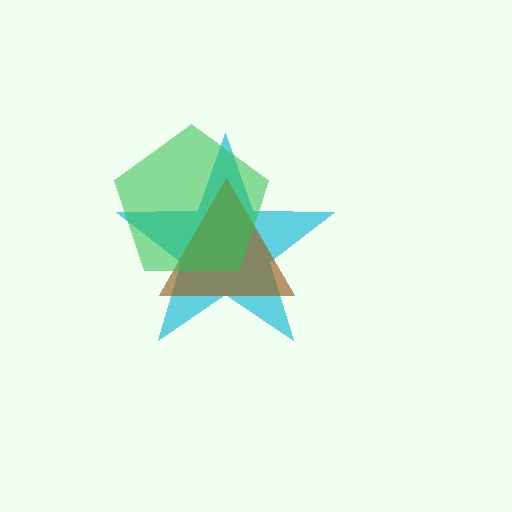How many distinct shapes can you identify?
There are 3 distinct shapes: a cyan star, a brown triangle, a green pentagon.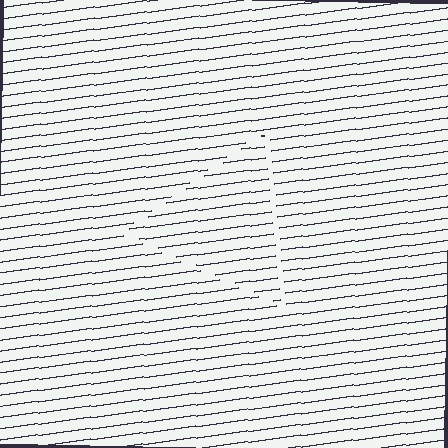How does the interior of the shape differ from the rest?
The interior of the shape contains the same grating, shifted by half a period — the contour is defined by the phase discontinuity where line-ends from the inner and outer gratings abut.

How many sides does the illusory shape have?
3 sides — the line-ends trace a triangle.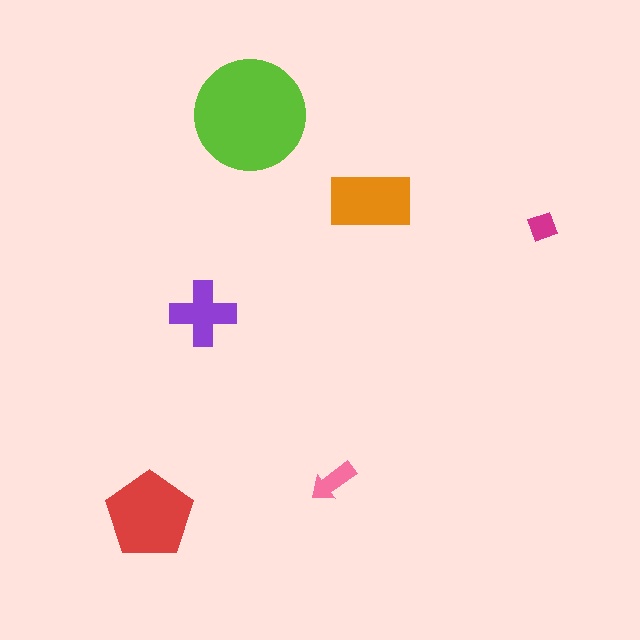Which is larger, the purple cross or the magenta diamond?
The purple cross.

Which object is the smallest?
The magenta diamond.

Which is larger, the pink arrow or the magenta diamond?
The pink arrow.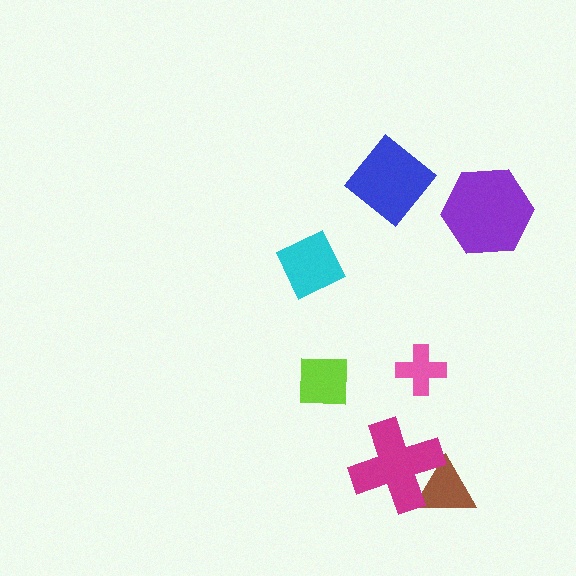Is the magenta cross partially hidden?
No, no other shape covers it.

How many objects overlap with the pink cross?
0 objects overlap with the pink cross.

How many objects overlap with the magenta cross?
1 object overlaps with the magenta cross.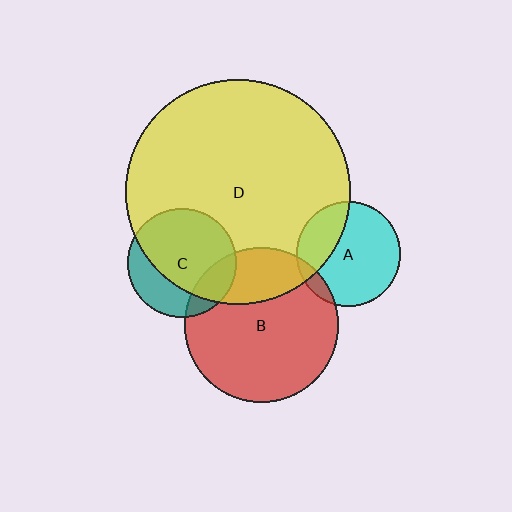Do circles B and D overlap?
Yes.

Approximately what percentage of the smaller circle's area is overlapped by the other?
Approximately 25%.